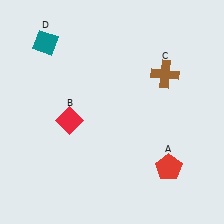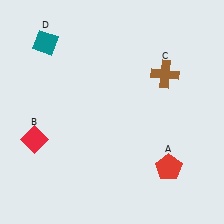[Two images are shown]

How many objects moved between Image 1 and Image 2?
1 object moved between the two images.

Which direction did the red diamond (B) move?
The red diamond (B) moved left.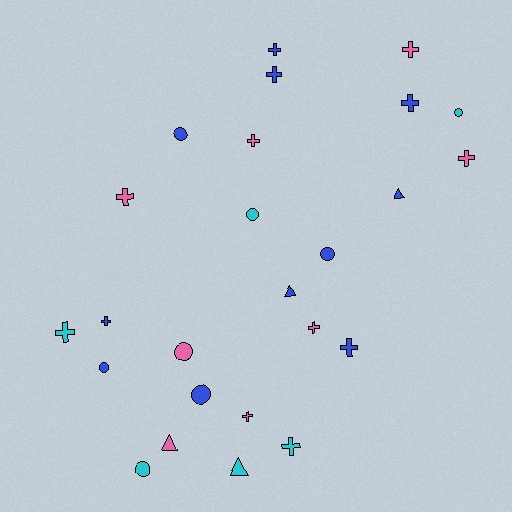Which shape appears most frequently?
Cross, with 13 objects.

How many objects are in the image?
There are 25 objects.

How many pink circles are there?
There is 1 pink circle.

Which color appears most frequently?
Blue, with 11 objects.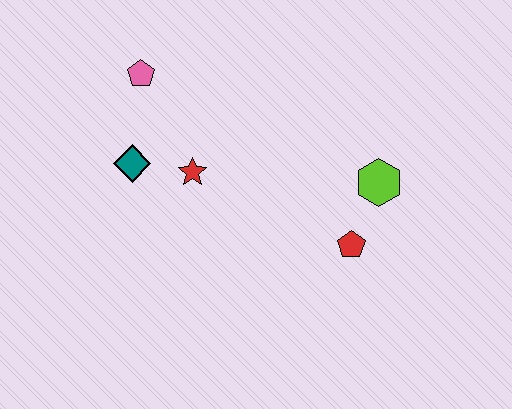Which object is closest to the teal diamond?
The red star is closest to the teal diamond.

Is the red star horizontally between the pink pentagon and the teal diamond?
No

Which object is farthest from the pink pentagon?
The red pentagon is farthest from the pink pentagon.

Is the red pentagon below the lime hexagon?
Yes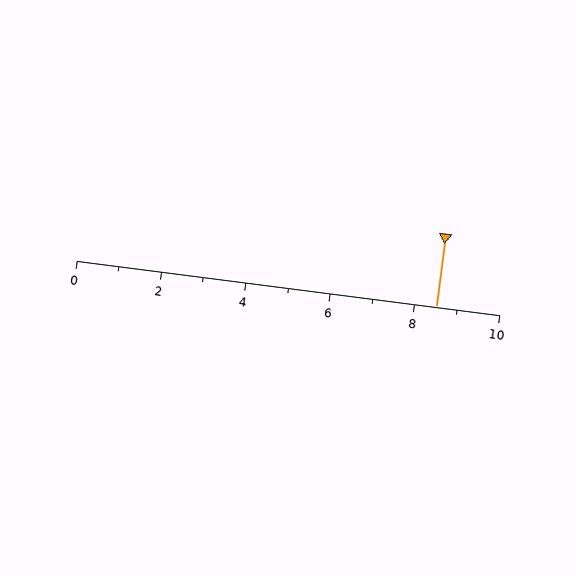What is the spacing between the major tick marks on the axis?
The major ticks are spaced 2 apart.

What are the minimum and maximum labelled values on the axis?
The axis runs from 0 to 10.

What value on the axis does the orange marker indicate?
The marker indicates approximately 8.5.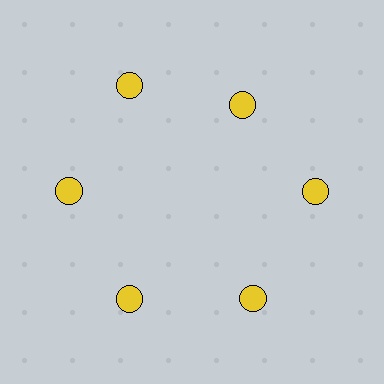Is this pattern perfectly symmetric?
No. The 6 yellow circles are arranged in a ring, but one element near the 1 o'clock position is pulled inward toward the center, breaking the 6-fold rotational symmetry.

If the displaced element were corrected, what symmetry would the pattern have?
It would have 6-fold rotational symmetry — the pattern would map onto itself every 60 degrees.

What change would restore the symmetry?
The symmetry would be restored by moving it outward, back onto the ring so that all 6 circles sit at equal angles and equal distance from the center.